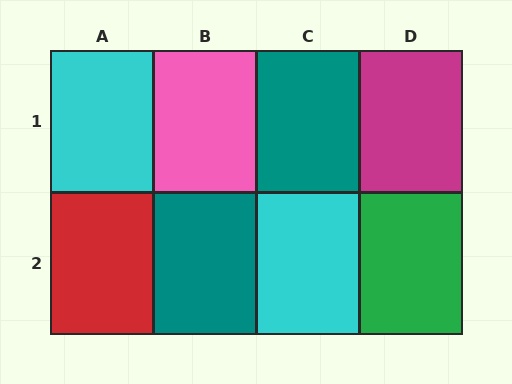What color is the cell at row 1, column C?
Teal.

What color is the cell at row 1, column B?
Pink.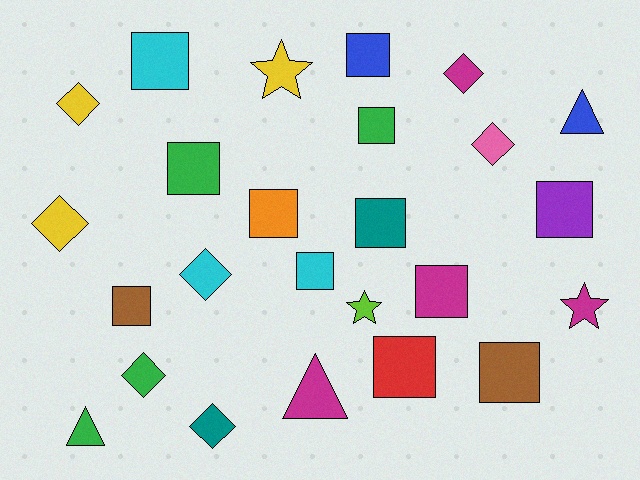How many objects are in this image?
There are 25 objects.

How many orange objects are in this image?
There is 1 orange object.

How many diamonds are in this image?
There are 7 diamonds.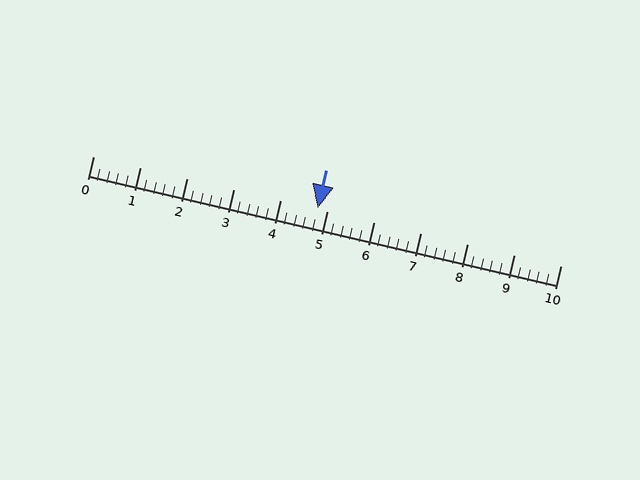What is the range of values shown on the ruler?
The ruler shows values from 0 to 10.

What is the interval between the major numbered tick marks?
The major tick marks are spaced 1 units apart.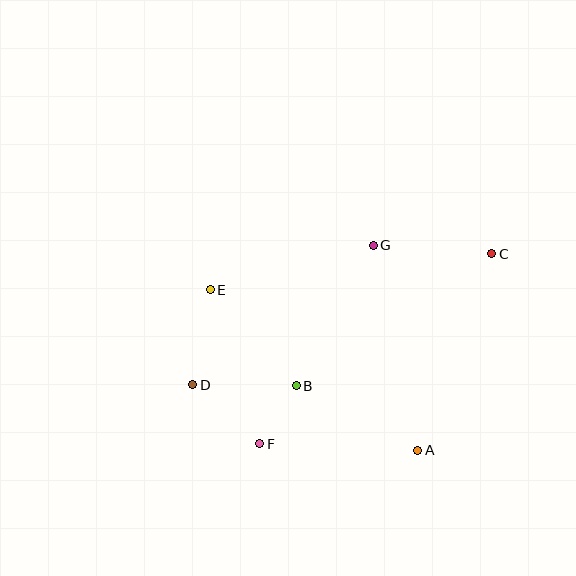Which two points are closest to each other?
Points B and F are closest to each other.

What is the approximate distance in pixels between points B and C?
The distance between B and C is approximately 236 pixels.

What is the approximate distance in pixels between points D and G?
The distance between D and G is approximately 228 pixels.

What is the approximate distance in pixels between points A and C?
The distance between A and C is approximately 210 pixels.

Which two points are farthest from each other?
Points C and D are farthest from each other.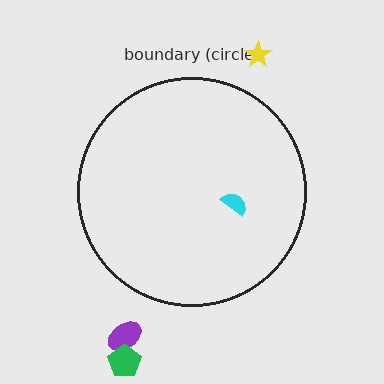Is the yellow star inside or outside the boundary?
Outside.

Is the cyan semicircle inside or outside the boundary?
Inside.